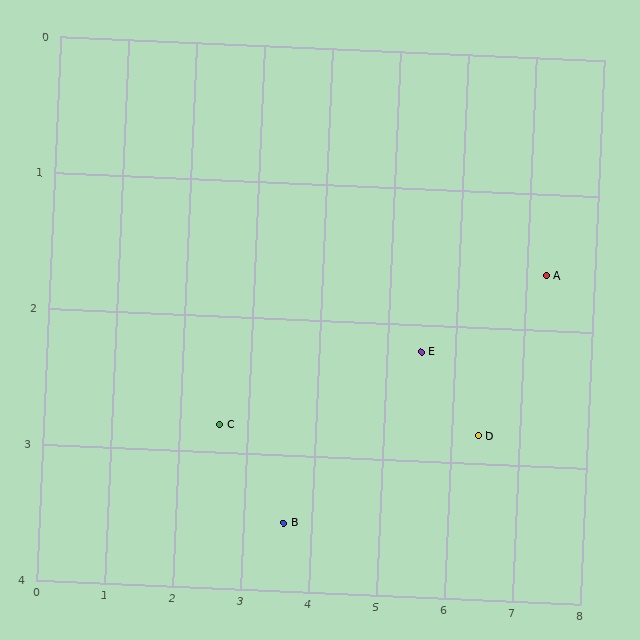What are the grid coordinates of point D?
Point D is at approximately (6.4, 2.8).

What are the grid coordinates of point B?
Point B is at approximately (3.6, 3.5).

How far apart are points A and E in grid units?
Points A and E are about 1.9 grid units apart.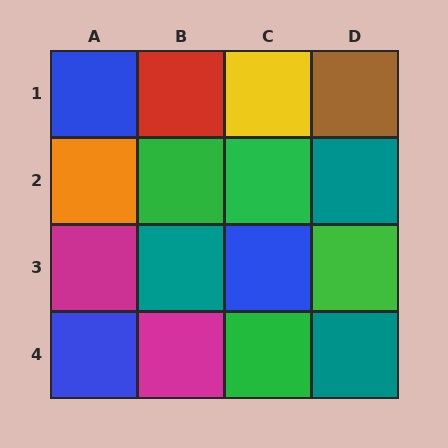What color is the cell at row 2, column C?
Green.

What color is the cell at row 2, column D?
Teal.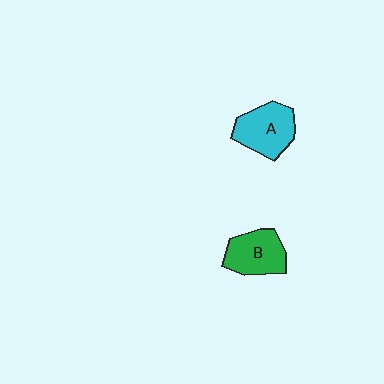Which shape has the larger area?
Shape A (cyan).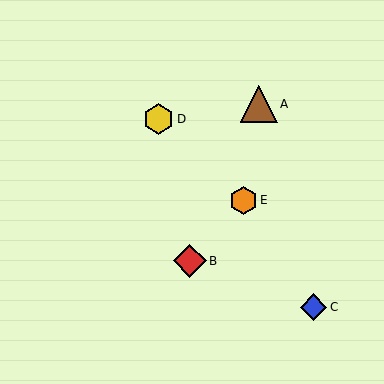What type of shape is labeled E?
Shape E is an orange hexagon.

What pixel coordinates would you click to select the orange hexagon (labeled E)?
Click at (244, 200) to select the orange hexagon E.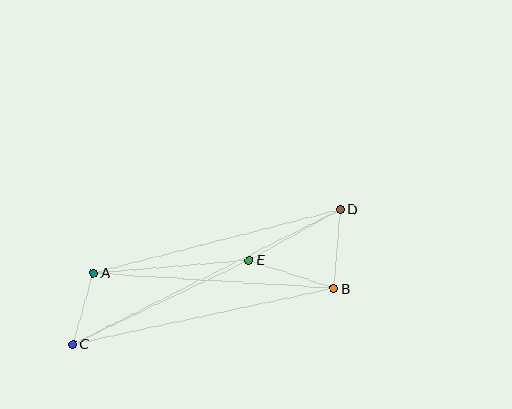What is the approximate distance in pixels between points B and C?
The distance between B and C is approximately 267 pixels.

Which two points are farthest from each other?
Points C and D are farthest from each other.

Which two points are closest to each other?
Points A and C are closest to each other.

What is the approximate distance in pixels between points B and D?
The distance between B and D is approximately 80 pixels.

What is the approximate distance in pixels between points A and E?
The distance between A and E is approximately 156 pixels.